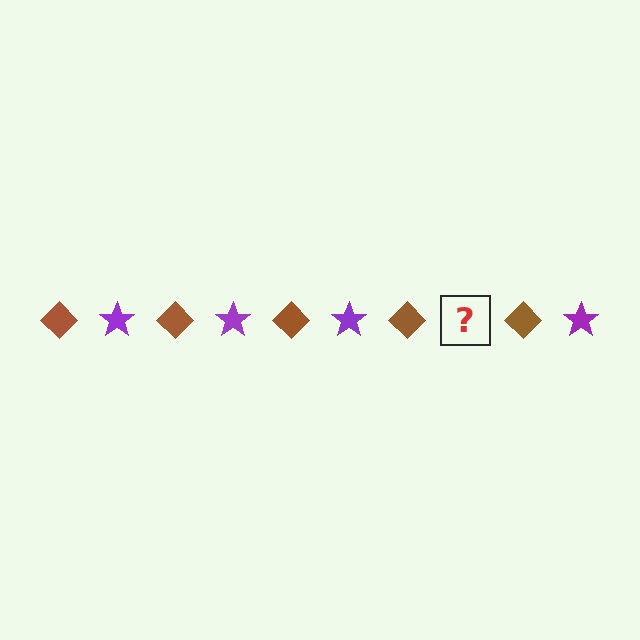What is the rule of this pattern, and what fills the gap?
The rule is that the pattern alternates between brown diamond and purple star. The gap should be filled with a purple star.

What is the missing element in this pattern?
The missing element is a purple star.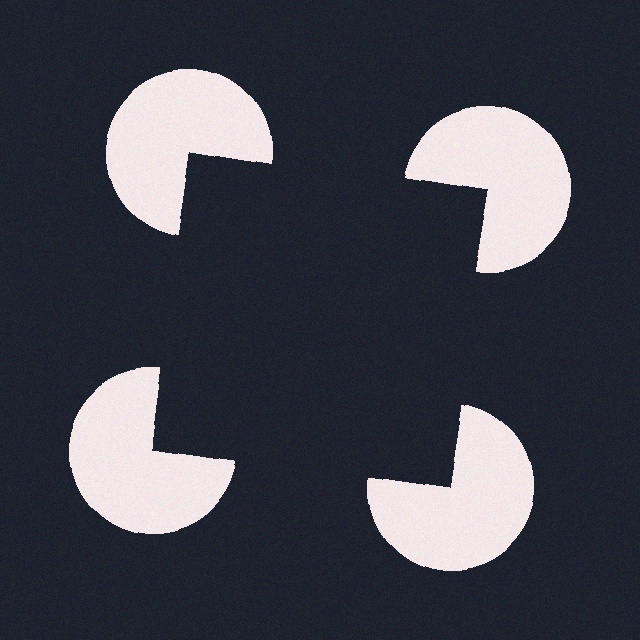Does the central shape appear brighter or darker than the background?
It typically appears slightly darker than the background, even though no actual brightness change is drawn.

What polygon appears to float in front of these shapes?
An illusory square — its edges are inferred from the aligned wedge cuts in the pac-man discs, not physically drawn.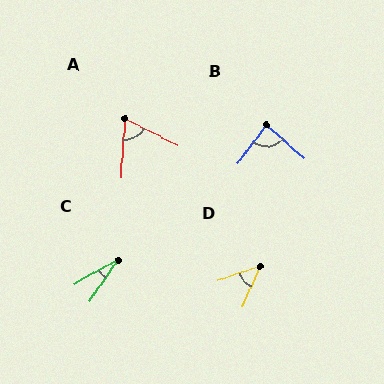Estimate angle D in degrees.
Approximately 47 degrees.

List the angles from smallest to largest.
C (26°), D (47°), A (67°), B (85°).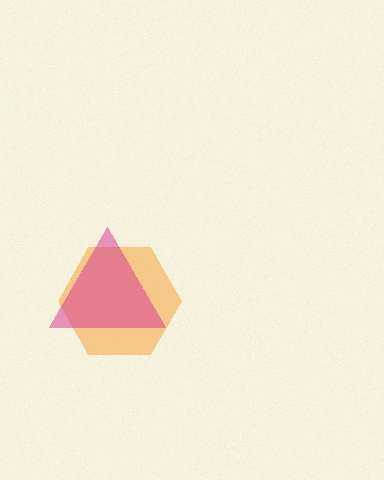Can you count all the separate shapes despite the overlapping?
Yes, there are 2 separate shapes.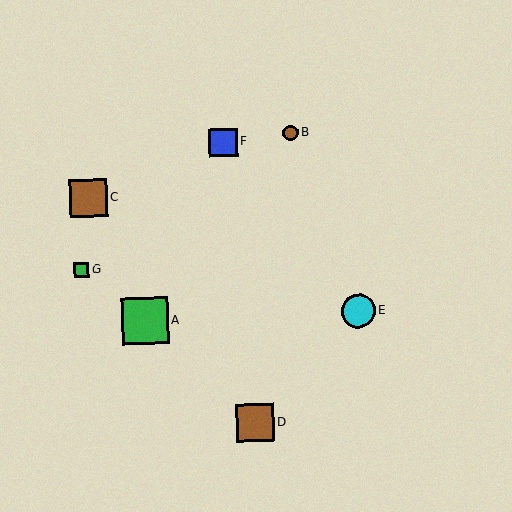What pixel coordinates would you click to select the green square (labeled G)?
Click at (81, 270) to select the green square G.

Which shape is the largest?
The green square (labeled A) is the largest.